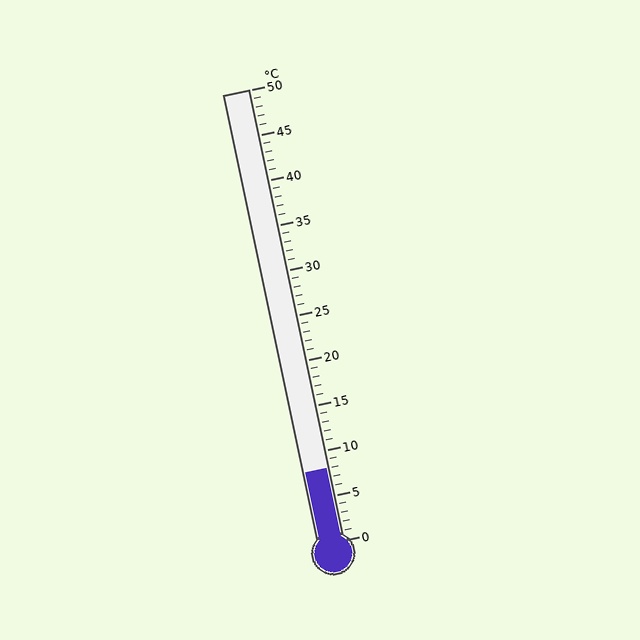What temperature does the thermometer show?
The thermometer shows approximately 8°C.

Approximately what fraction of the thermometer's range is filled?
The thermometer is filled to approximately 15% of its range.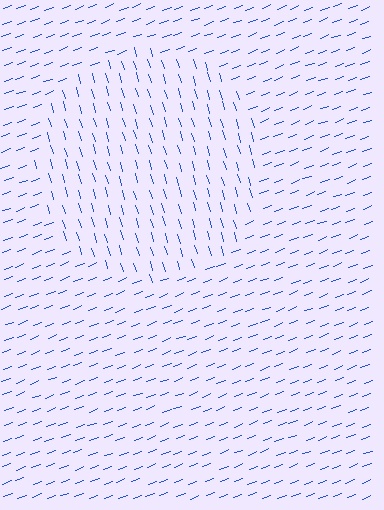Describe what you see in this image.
The image is filled with small blue line segments. A circle region in the image has lines oriented differently from the surrounding lines, creating a visible texture boundary.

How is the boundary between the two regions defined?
The boundary is defined purely by a change in line orientation (approximately 86 degrees difference). All lines are the same color and thickness.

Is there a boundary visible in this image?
Yes, there is a texture boundary formed by a change in line orientation.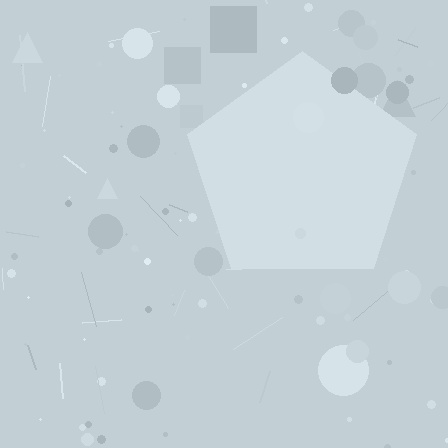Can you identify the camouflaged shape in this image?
The camouflaged shape is a pentagon.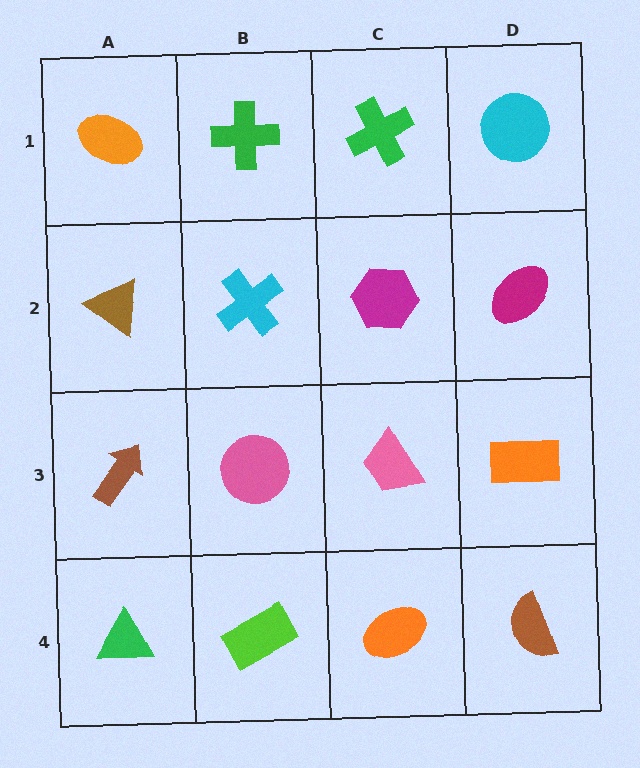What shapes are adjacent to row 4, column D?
An orange rectangle (row 3, column D), an orange ellipse (row 4, column C).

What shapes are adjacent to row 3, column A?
A brown triangle (row 2, column A), a green triangle (row 4, column A), a pink circle (row 3, column B).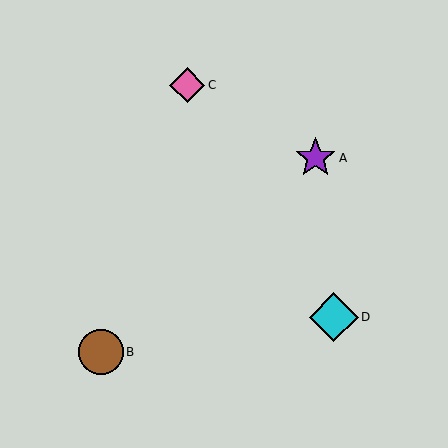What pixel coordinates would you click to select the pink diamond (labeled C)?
Click at (187, 85) to select the pink diamond C.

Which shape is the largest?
The cyan diamond (labeled D) is the largest.